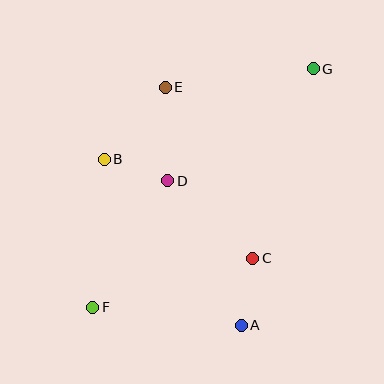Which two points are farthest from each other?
Points F and G are farthest from each other.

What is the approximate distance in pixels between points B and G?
The distance between B and G is approximately 228 pixels.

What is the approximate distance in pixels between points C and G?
The distance between C and G is approximately 199 pixels.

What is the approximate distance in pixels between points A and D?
The distance between A and D is approximately 162 pixels.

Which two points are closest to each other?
Points B and D are closest to each other.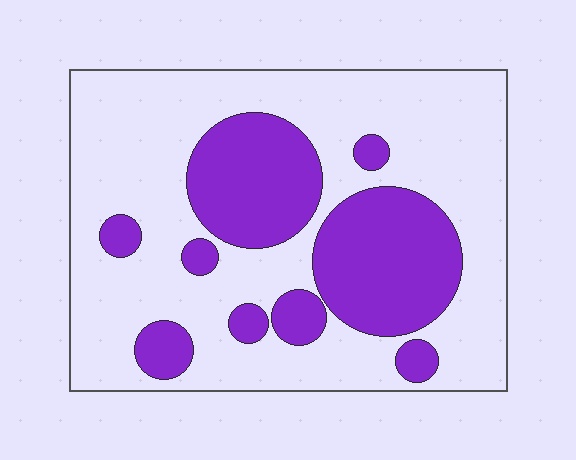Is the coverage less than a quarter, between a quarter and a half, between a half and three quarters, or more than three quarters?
Between a quarter and a half.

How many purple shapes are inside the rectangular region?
9.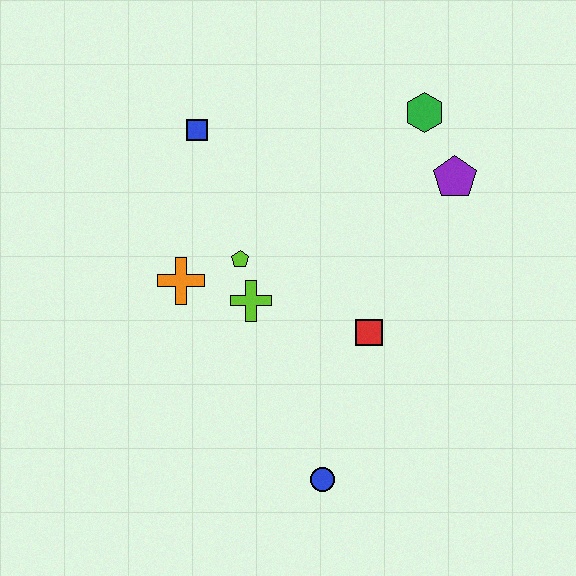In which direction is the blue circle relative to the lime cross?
The blue circle is below the lime cross.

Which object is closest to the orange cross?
The lime pentagon is closest to the orange cross.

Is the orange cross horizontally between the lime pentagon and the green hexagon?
No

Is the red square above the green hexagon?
No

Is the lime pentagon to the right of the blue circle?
No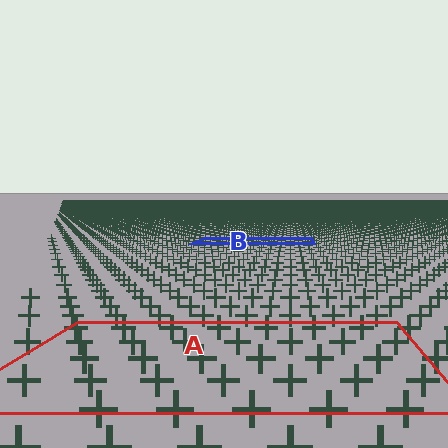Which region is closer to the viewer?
Region A is closer. The texture elements there are larger and more spread out.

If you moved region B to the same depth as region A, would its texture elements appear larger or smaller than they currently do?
They would appear larger. At a closer depth, the same texture elements are projected at a bigger on-screen size.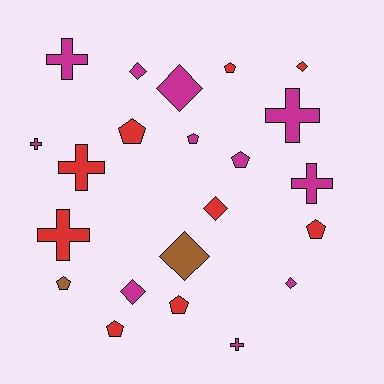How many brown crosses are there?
There are no brown crosses.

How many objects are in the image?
There are 22 objects.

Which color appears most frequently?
Magenta, with 11 objects.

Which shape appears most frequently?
Pentagon, with 8 objects.